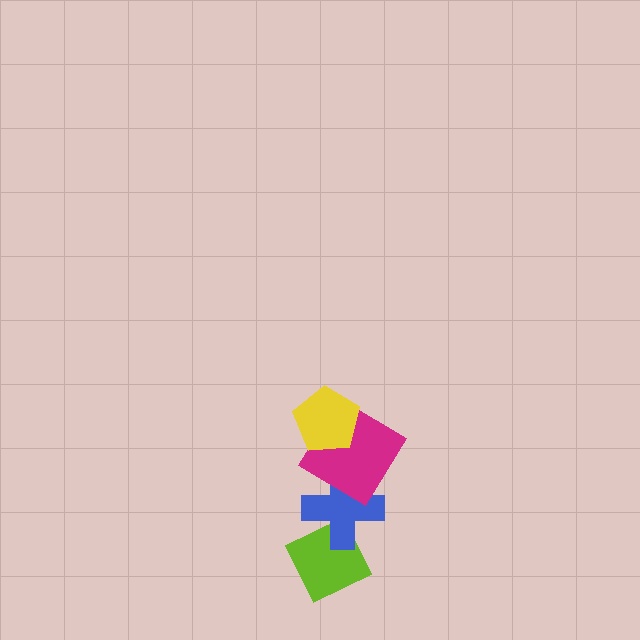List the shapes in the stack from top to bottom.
From top to bottom: the yellow pentagon, the magenta diamond, the blue cross, the lime diamond.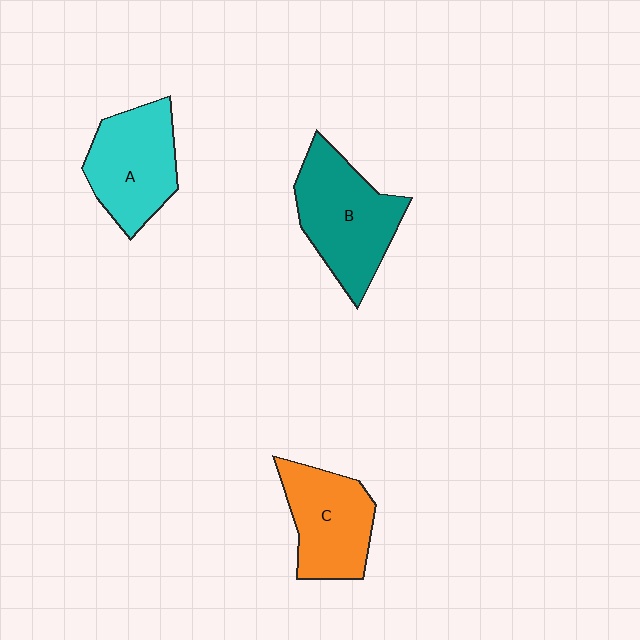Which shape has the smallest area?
Shape C (orange).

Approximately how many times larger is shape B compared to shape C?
Approximately 1.2 times.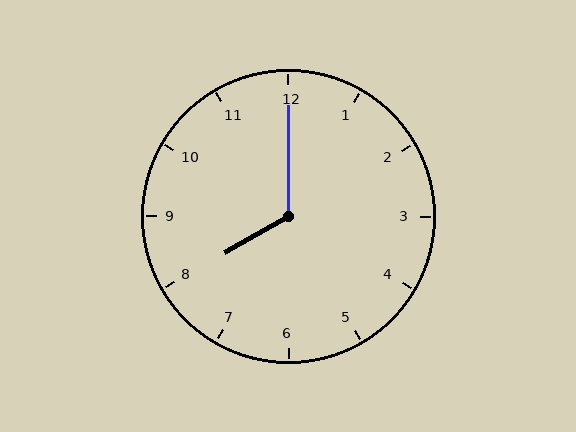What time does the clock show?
8:00.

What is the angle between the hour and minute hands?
Approximately 120 degrees.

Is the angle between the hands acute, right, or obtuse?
It is obtuse.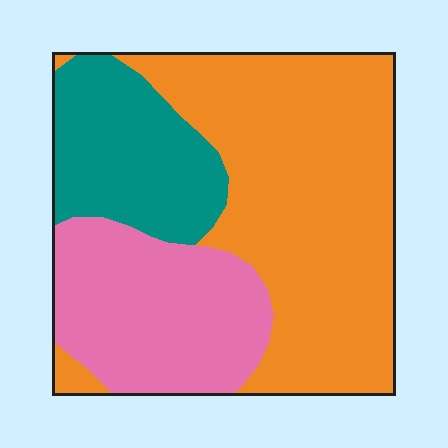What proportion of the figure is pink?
Pink takes up about one quarter (1/4) of the figure.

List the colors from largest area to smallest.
From largest to smallest: orange, pink, teal.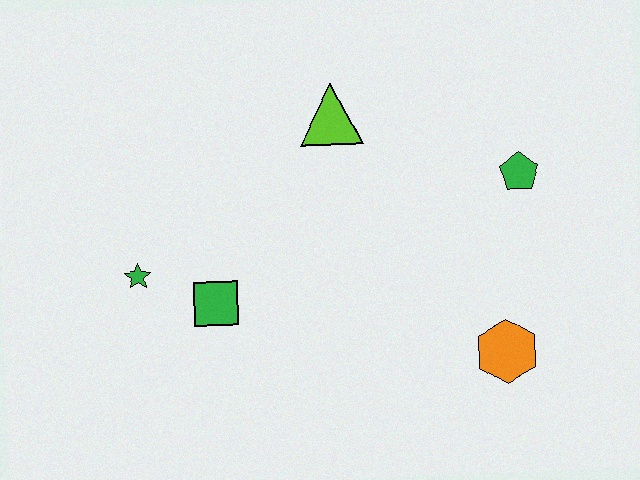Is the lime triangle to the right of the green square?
Yes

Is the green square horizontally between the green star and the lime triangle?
Yes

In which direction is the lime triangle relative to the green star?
The lime triangle is to the right of the green star.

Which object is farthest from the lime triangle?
The orange hexagon is farthest from the lime triangle.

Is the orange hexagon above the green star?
No